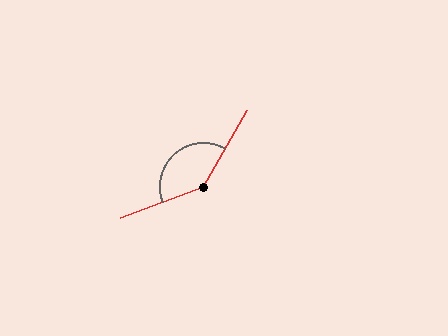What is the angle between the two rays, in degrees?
Approximately 141 degrees.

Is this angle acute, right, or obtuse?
It is obtuse.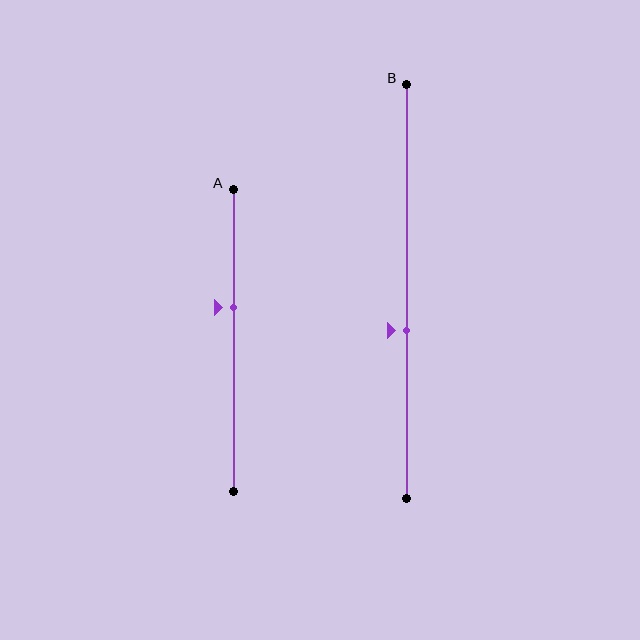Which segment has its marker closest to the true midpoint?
Segment B has its marker closest to the true midpoint.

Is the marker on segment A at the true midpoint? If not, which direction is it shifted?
No, the marker on segment A is shifted upward by about 11% of the segment length.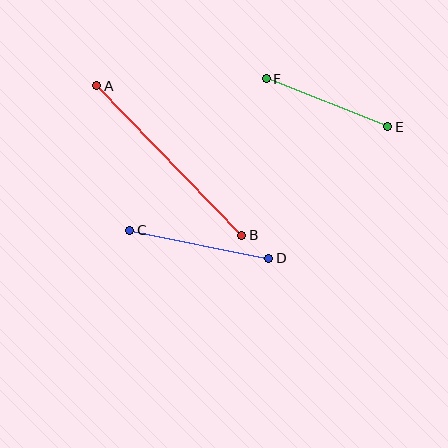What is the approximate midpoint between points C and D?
The midpoint is at approximately (199, 244) pixels.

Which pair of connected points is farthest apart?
Points A and B are farthest apart.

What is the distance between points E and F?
The distance is approximately 130 pixels.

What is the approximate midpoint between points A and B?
The midpoint is at approximately (169, 161) pixels.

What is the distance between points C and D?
The distance is approximately 142 pixels.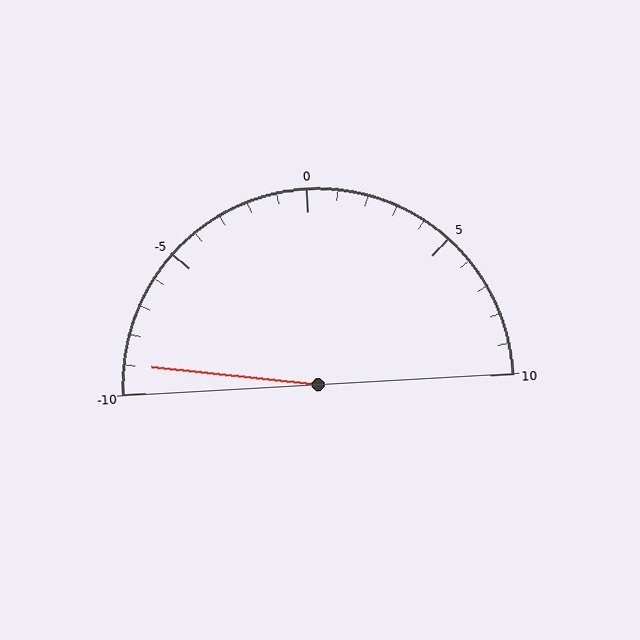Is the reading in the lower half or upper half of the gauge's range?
The reading is in the lower half of the range (-10 to 10).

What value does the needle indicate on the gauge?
The needle indicates approximately -9.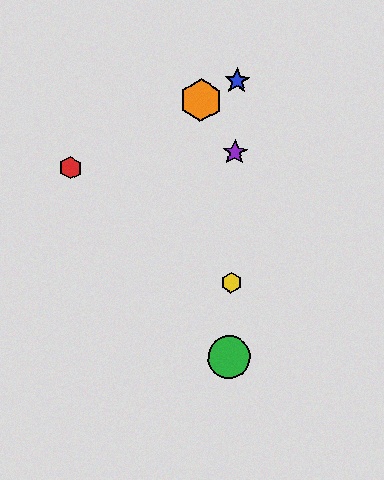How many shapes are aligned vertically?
4 shapes (the blue star, the green circle, the yellow hexagon, the purple star) are aligned vertically.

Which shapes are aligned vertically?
The blue star, the green circle, the yellow hexagon, the purple star are aligned vertically.